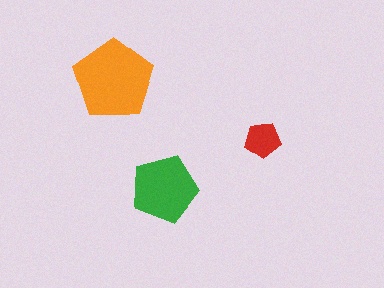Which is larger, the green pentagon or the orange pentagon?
The orange one.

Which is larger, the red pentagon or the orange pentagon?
The orange one.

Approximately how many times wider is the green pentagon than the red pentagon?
About 2 times wider.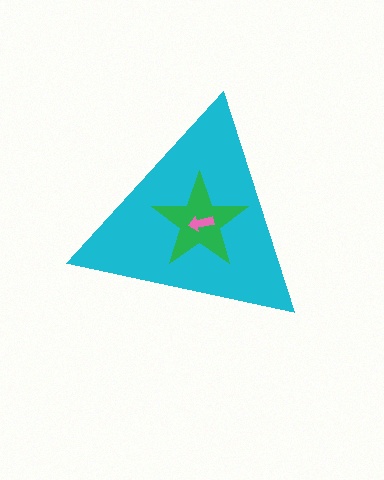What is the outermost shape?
The cyan triangle.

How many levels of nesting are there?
3.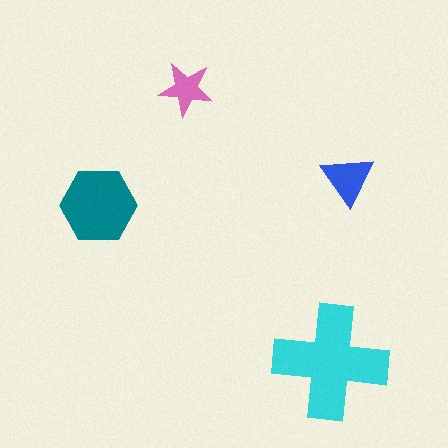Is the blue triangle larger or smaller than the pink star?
Larger.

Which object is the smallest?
The pink star.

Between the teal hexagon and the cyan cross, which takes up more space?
The cyan cross.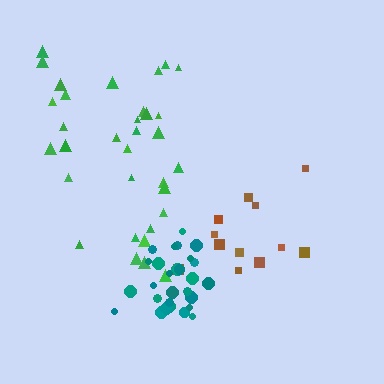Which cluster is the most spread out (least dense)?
Green.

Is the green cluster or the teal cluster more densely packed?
Teal.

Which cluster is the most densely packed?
Teal.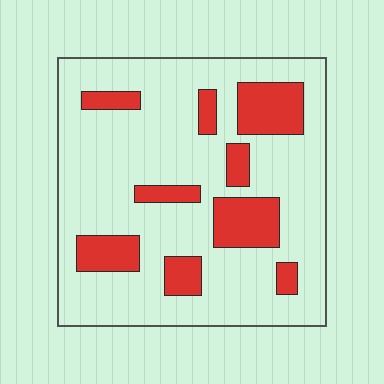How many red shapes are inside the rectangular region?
9.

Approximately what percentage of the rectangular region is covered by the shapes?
Approximately 20%.